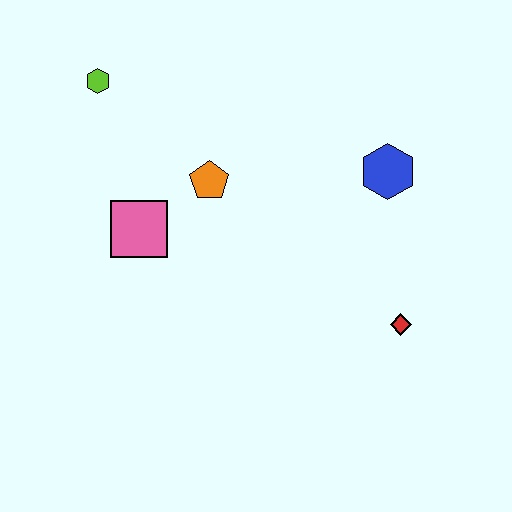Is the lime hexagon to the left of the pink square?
Yes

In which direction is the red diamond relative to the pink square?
The red diamond is to the right of the pink square.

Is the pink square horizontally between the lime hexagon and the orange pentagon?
Yes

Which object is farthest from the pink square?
The red diamond is farthest from the pink square.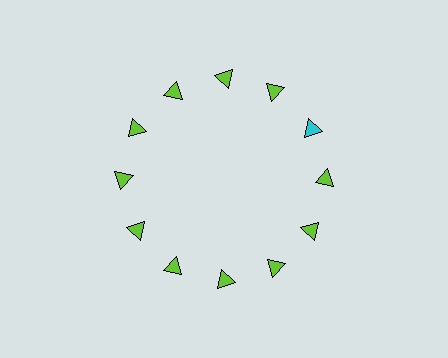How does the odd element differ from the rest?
It has a different color: cyan instead of lime.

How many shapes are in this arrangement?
There are 12 shapes arranged in a ring pattern.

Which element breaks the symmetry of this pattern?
The cyan triangle at roughly the 2 o'clock position breaks the symmetry. All other shapes are lime triangles.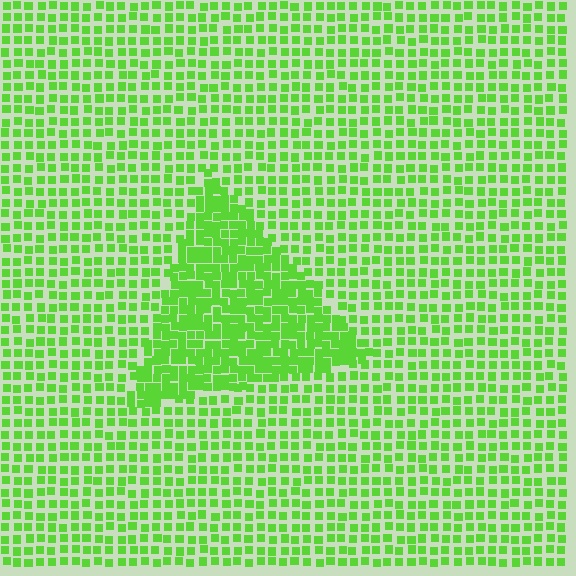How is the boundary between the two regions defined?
The boundary is defined by a change in element density (approximately 1.9x ratio). All elements are the same color, size, and shape.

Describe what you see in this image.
The image contains small lime elements arranged at two different densities. A triangle-shaped region is visible where the elements are more densely packed than the surrounding area.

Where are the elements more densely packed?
The elements are more densely packed inside the triangle boundary.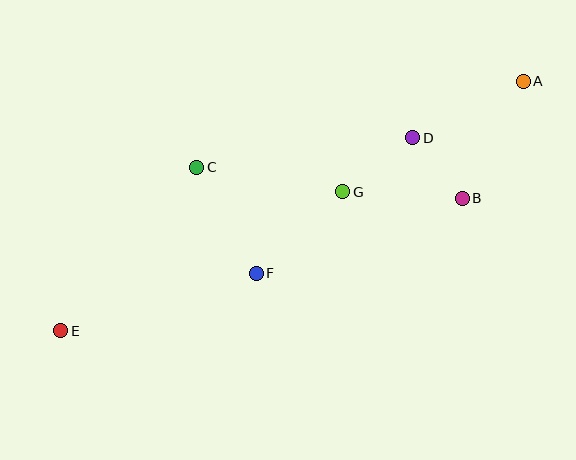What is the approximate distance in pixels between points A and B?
The distance between A and B is approximately 132 pixels.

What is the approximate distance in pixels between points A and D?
The distance between A and D is approximately 124 pixels.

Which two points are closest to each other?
Points B and D are closest to each other.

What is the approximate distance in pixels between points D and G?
The distance between D and G is approximately 88 pixels.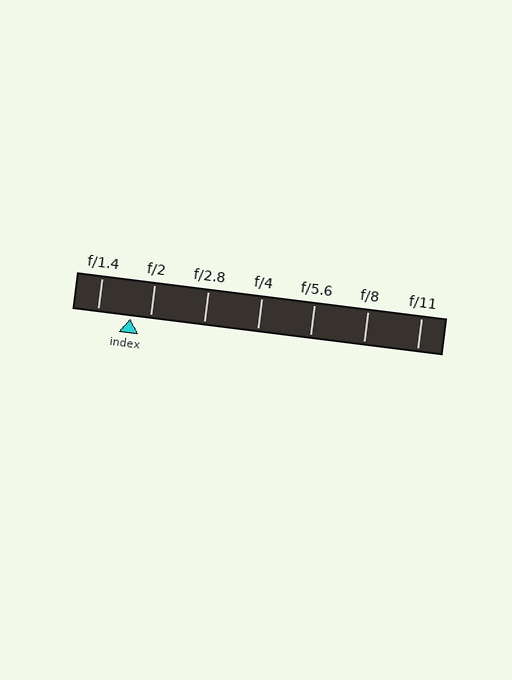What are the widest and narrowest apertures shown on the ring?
The widest aperture shown is f/1.4 and the narrowest is f/11.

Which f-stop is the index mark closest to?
The index mark is closest to f/2.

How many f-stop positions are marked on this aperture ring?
There are 7 f-stop positions marked.